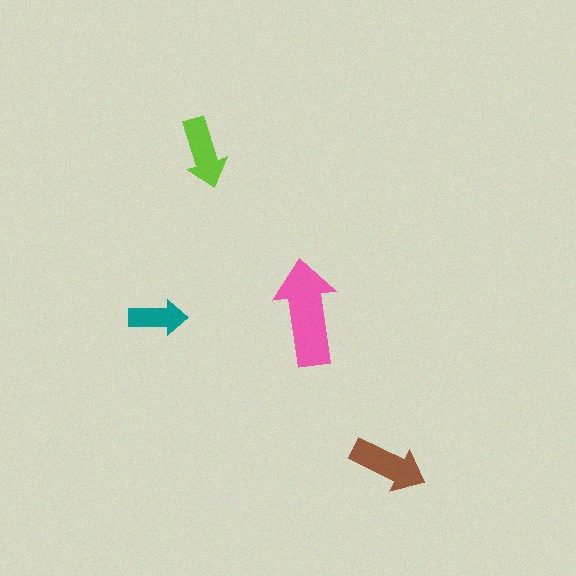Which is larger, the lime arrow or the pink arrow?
The pink one.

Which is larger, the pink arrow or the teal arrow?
The pink one.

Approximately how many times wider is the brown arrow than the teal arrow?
About 1.5 times wider.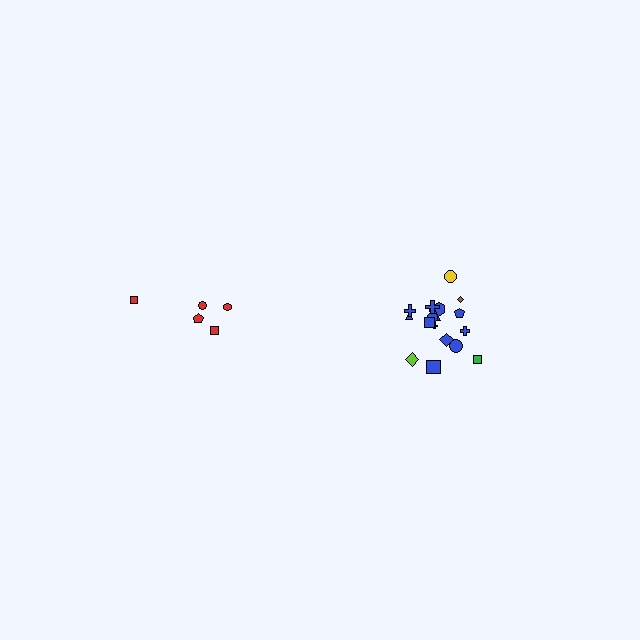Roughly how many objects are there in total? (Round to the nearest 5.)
Roughly 25 objects in total.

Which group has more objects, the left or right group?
The right group.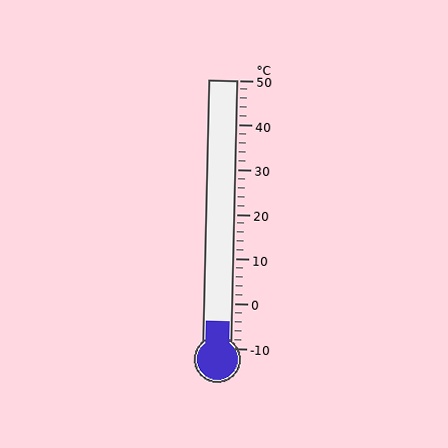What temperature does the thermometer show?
The thermometer shows approximately -4°C.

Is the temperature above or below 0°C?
The temperature is below 0°C.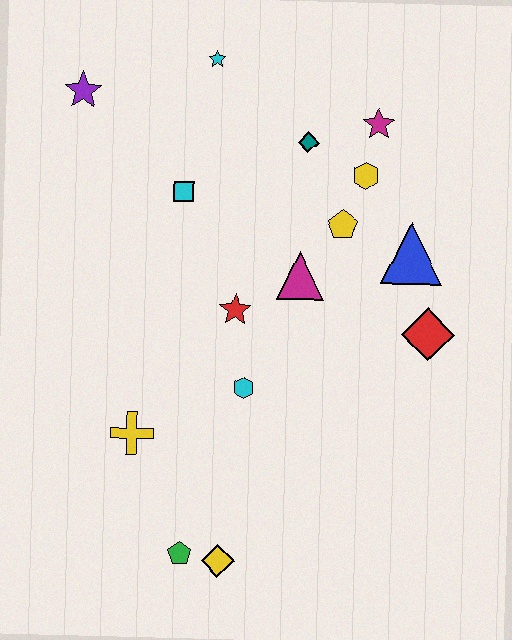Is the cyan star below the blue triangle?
No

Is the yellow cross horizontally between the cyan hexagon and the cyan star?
No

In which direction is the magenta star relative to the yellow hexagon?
The magenta star is above the yellow hexagon.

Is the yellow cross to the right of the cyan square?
No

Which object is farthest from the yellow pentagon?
The green pentagon is farthest from the yellow pentagon.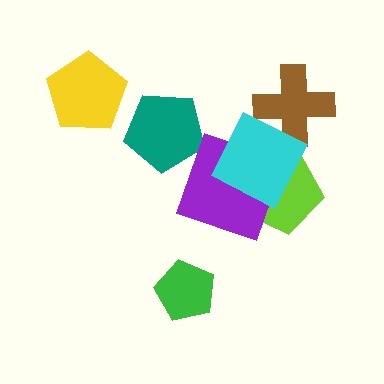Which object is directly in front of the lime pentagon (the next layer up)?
The purple square is directly in front of the lime pentagon.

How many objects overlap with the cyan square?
3 objects overlap with the cyan square.